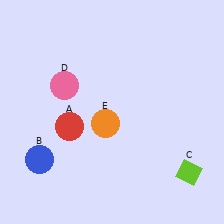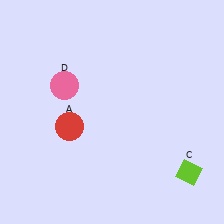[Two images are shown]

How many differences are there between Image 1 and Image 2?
There are 2 differences between the two images.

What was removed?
The orange circle (E), the blue circle (B) were removed in Image 2.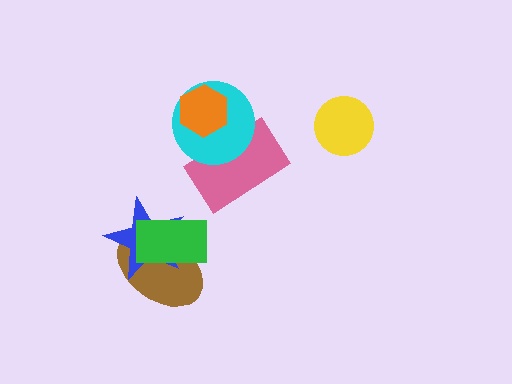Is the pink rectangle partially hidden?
Yes, it is partially covered by another shape.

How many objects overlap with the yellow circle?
0 objects overlap with the yellow circle.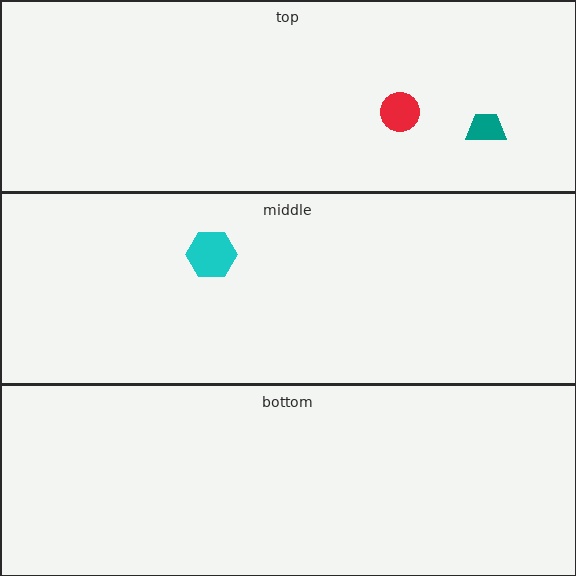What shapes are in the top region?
The red circle, the teal trapezoid.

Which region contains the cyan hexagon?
The middle region.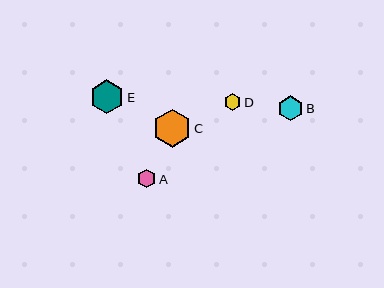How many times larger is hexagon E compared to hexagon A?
Hexagon E is approximately 1.8 times the size of hexagon A.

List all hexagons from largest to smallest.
From largest to smallest: C, E, B, A, D.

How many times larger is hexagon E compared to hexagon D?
Hexagon E is approximately 2.1 times the size of hexagon D.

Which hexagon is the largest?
Hexagon C is the largest with a size of approximately 38 pixels.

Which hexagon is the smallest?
Hexagon D is the smallest with a size of approximately 16 pixels.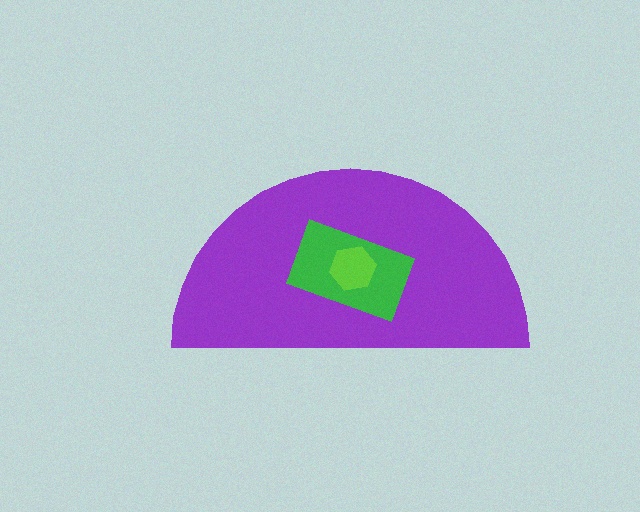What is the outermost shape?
The purple semicircle.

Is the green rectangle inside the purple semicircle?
Yes.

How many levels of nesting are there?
3.